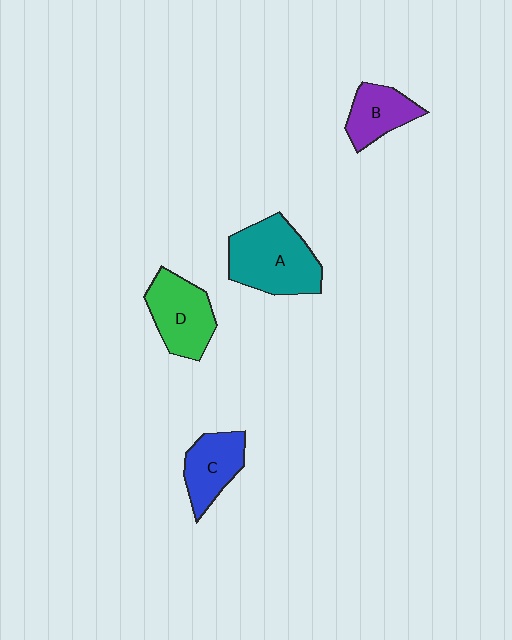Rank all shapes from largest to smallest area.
From largest to smallest: A (teal), D (green), C (blue), B (purple).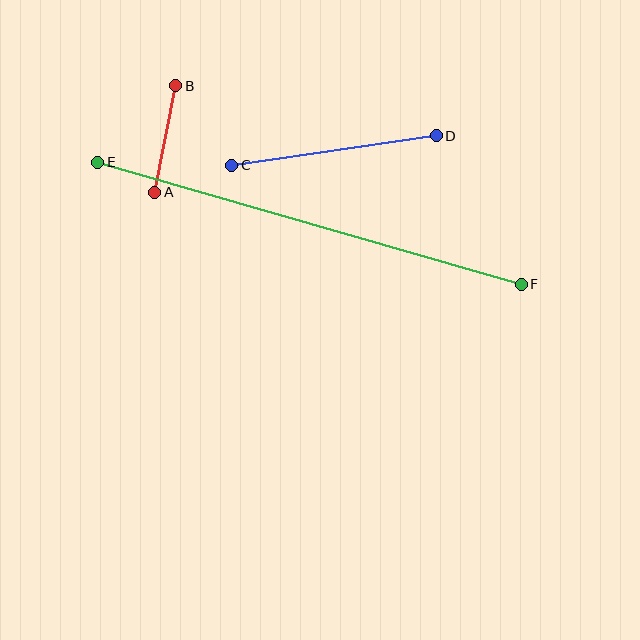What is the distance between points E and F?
The distance is approximately 440 pixels.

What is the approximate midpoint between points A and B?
The midpoint is at approximately (165, 139) pixels.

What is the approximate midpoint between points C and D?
The midpoint is at approximately (334, 151) pixels.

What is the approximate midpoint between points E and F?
The midpoint is at approximately (310, 223) pixels.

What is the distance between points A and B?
The distance is approximately 108 pixels.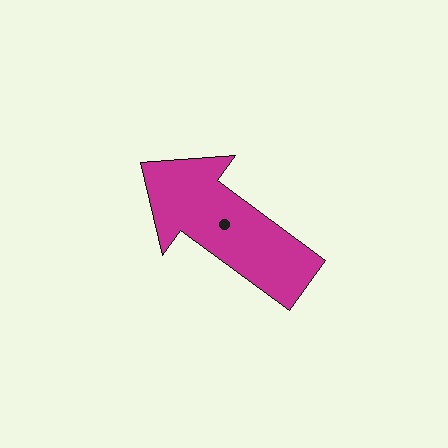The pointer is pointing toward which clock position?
Roughly 10 o'clock.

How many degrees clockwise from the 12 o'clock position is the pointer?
Approximately 306 degrees.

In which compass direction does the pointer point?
Northwest.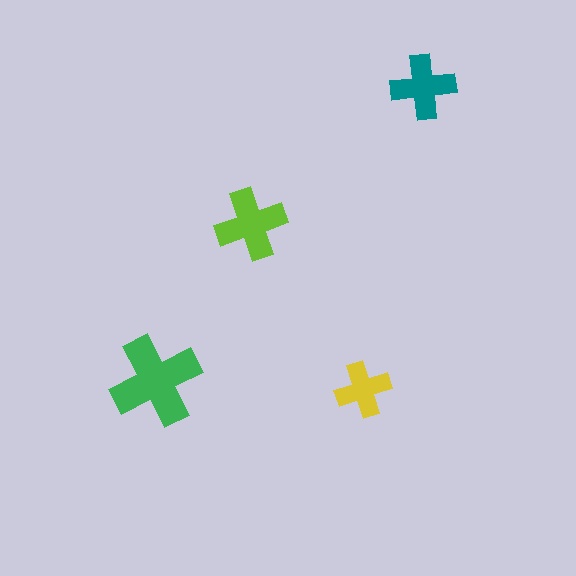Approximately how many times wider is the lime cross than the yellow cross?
About 1.5 times wider.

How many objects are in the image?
There are 4 objects in the image.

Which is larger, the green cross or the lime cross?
The green one.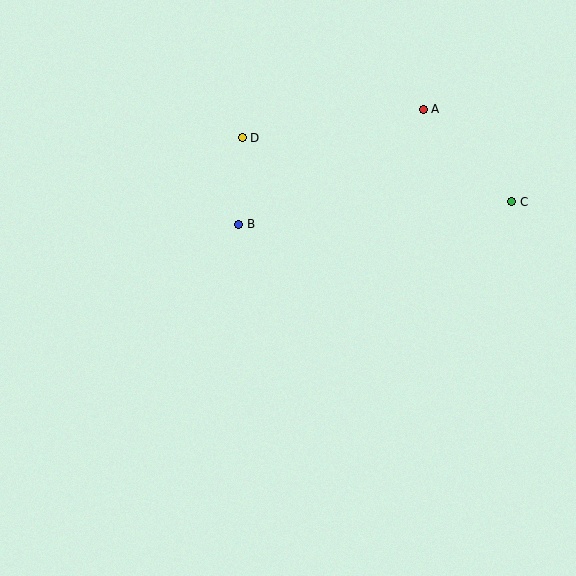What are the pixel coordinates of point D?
Point D is at (242, 138).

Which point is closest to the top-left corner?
Point D is closest to the top-left corner.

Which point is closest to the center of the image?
Point B at (239, 224) is closest to the center.